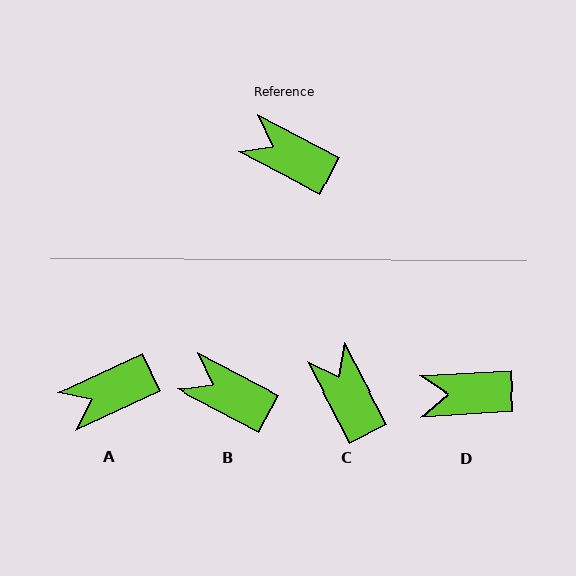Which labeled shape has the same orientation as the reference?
B.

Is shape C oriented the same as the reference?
No, it is off by about 35 degrees.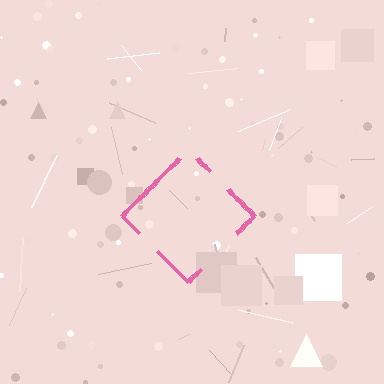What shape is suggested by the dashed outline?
The dashed outline suggests a diamond.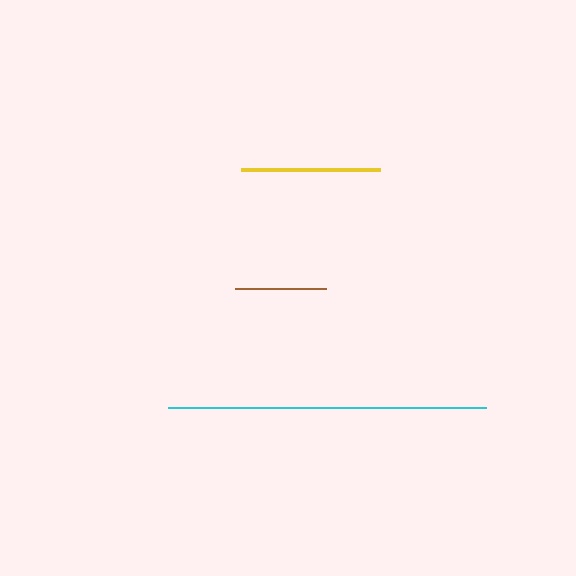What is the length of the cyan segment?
The cyan segment is approximately 318 pixels long.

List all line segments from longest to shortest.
From longest to shortest: cyan, yellow, brown.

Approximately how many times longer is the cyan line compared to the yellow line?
The cyan line is approximately 2.3 times the length of the yellow line.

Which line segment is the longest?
The cyan line is the longest at approximately 318 pixels.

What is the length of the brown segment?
The brown segment is approximately 91 pixels long.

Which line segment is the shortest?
The brown line is the shortest at approximately 91 pixels.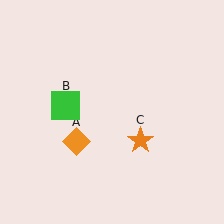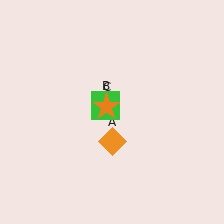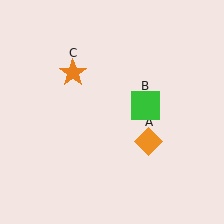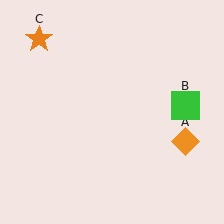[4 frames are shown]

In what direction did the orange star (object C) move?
The orange star (object C) moved up and to the left.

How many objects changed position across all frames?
3 objects changed position: orange diamond (object A), green square (object B), orange star (object C).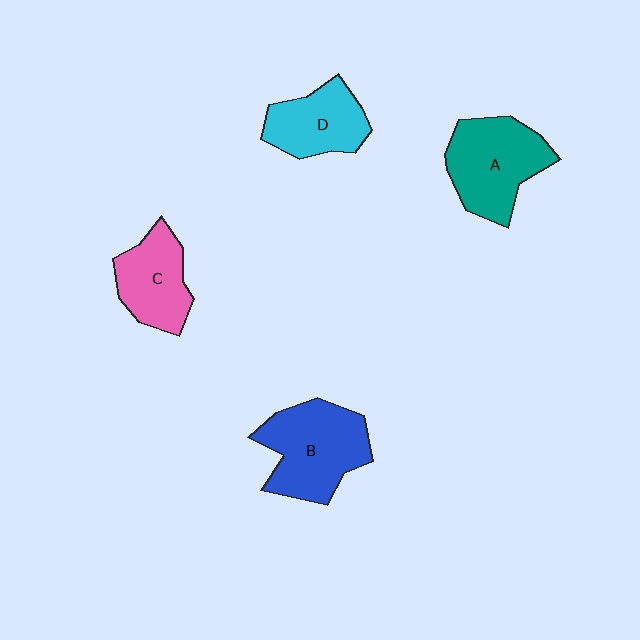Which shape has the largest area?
Shape B (blue).